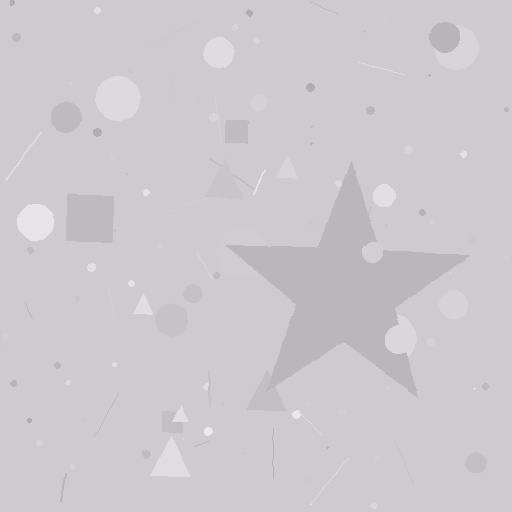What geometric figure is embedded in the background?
A star is embedded in the background.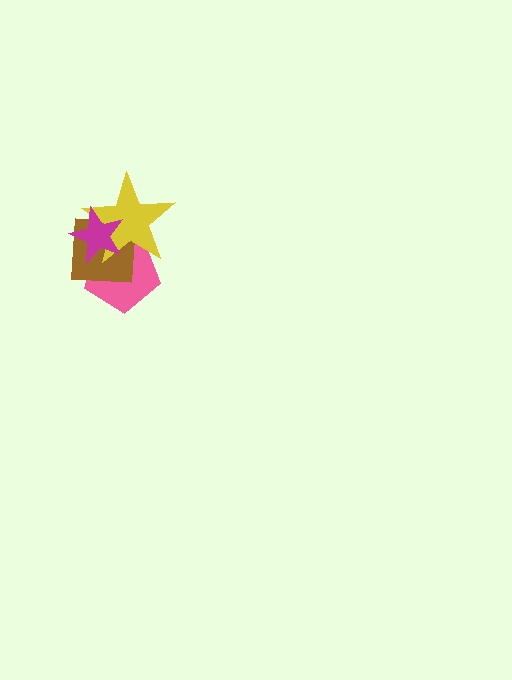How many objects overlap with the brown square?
3 objects overlap with the brown square.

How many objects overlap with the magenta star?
3 objects overlap with the magenta star.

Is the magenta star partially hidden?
No, no other shape covers it.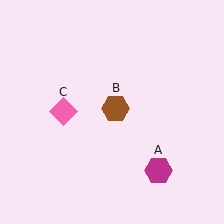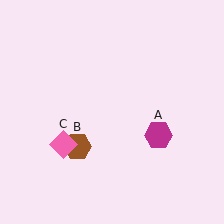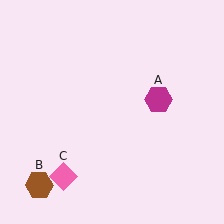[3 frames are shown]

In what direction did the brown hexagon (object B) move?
The brown hexagon (object B) moved down and to the left.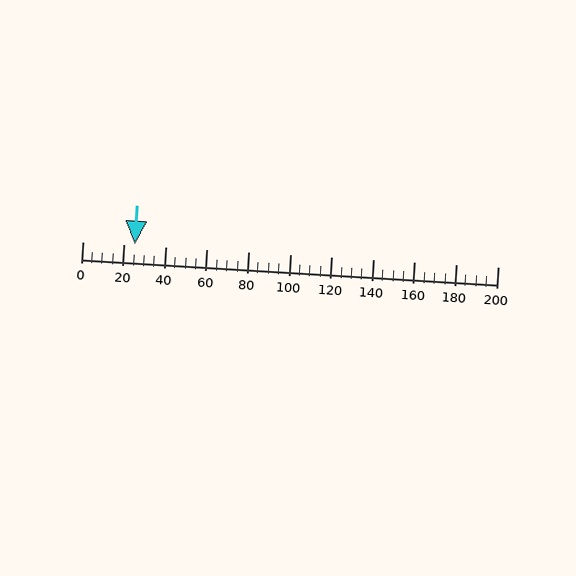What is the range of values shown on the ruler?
The ruler shows values from 0 to 200.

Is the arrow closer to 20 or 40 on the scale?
The arrow is closer to 20.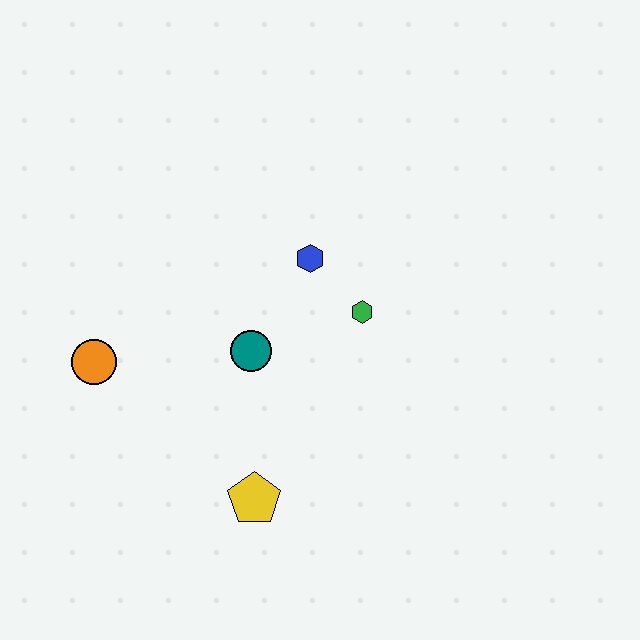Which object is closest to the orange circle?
The teal circle is closest to the orange circle.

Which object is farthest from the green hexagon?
The orange circle is farthest from the green hexagon.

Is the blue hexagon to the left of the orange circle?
No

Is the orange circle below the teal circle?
Yes